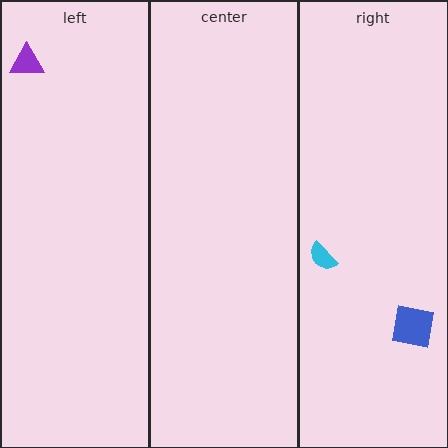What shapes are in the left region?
The purple triangle.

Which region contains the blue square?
The right region.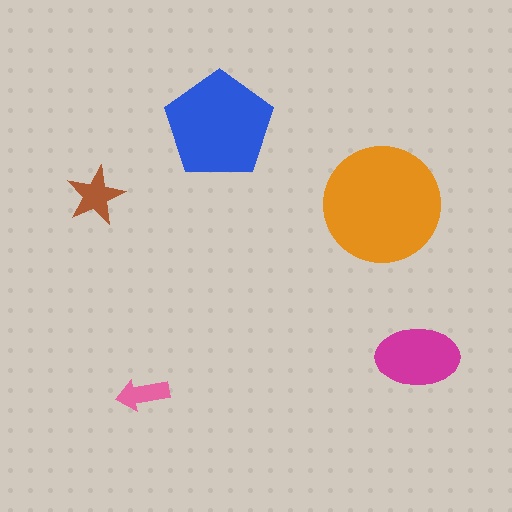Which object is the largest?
The orange circle.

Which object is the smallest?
The pink arrow.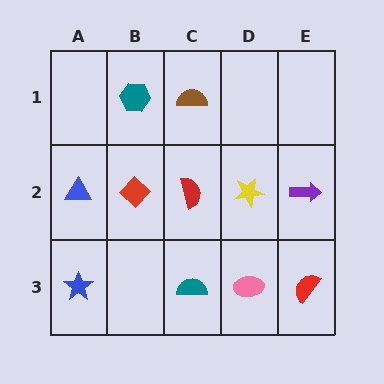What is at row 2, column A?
A blue triangle.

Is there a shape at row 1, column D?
No, that cell is empty.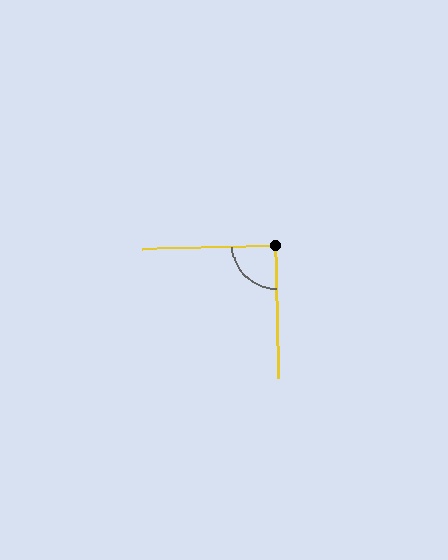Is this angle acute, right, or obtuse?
It is approximately a right angle.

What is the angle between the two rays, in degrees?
Approximately 89 degrees.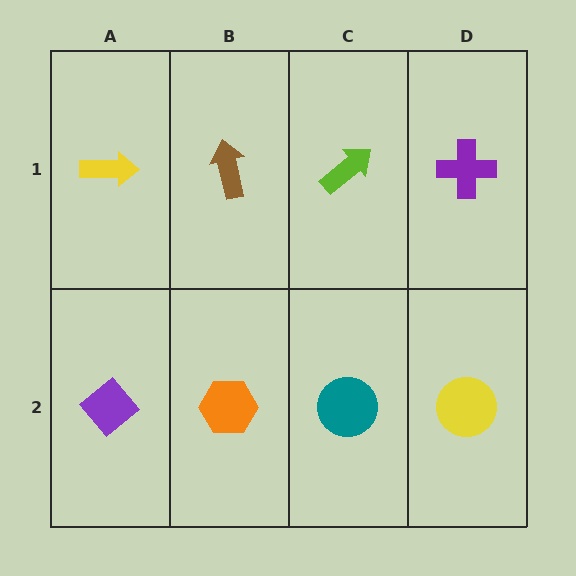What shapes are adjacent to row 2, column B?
A brown arrow (row 1, column B), a purple diamond (row 2, column A), a teal circle (row 2, column C).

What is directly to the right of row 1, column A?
A brown arrow.